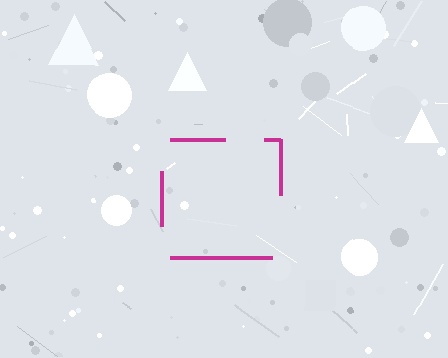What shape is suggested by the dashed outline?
The dashed outline suggests a square.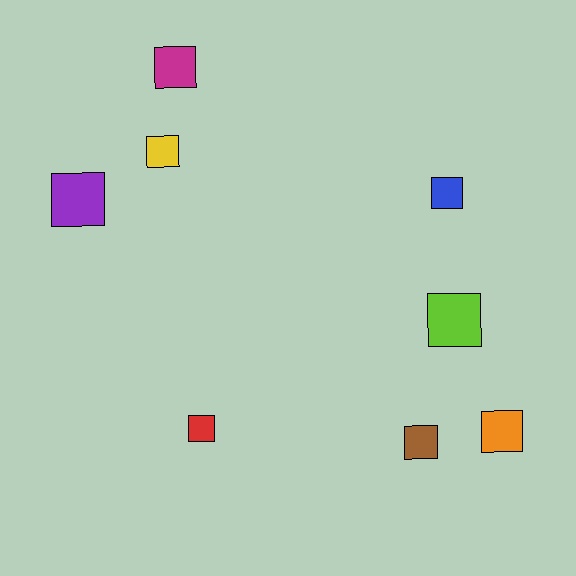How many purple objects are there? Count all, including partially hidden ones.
There is 1 purple object.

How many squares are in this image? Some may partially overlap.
There are 8 squares.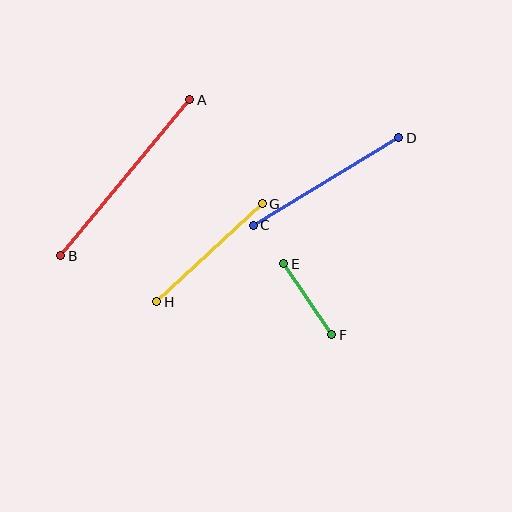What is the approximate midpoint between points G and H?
The midpoint is at approximately (210, 253) pixels.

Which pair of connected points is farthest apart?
Points A and B are farthest apart.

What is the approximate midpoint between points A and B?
The midpoint is at approximately (125, 178) pixels.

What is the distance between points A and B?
The distance is approximately 203 pixels.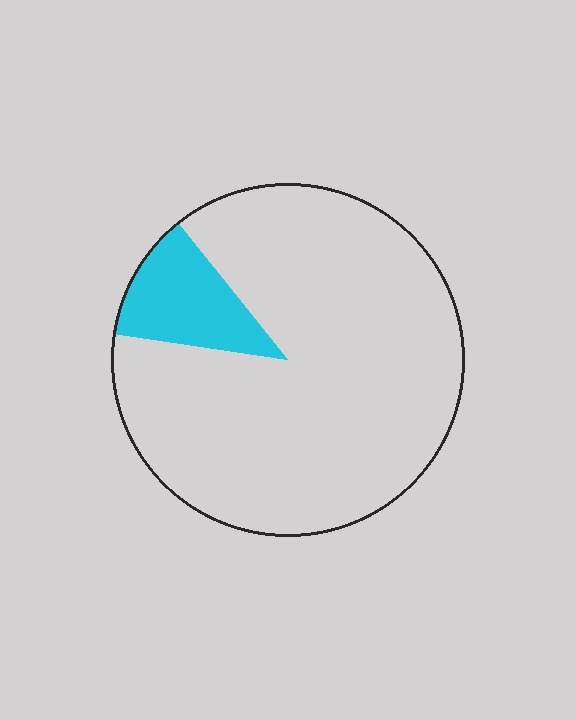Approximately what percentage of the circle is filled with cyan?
Approximately 10%.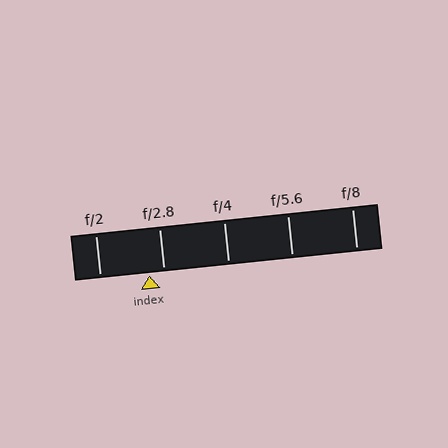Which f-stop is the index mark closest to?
The index mark is closest to f/2.8.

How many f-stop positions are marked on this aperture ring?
There are 5 f-stop positions marked.